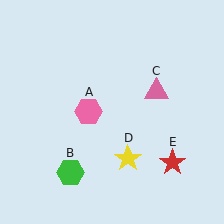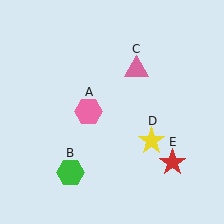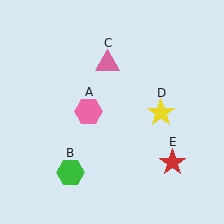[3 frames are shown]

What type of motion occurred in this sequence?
The pink triangle (object C), yellow star (object D) rotated counterclockwise around the center of the scene.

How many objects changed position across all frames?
2 objects changed position: pink triangle (object C), yellow star (object D).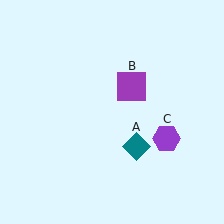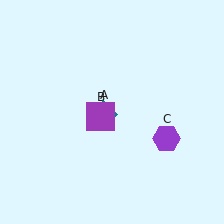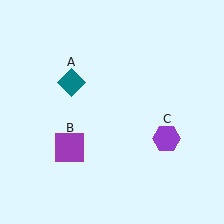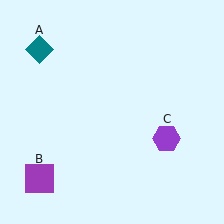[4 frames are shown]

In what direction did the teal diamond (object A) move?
The teal diamond (object A) moved up and to the left.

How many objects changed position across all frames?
2 objects changed position: teal diamond (object A), purple square (object B).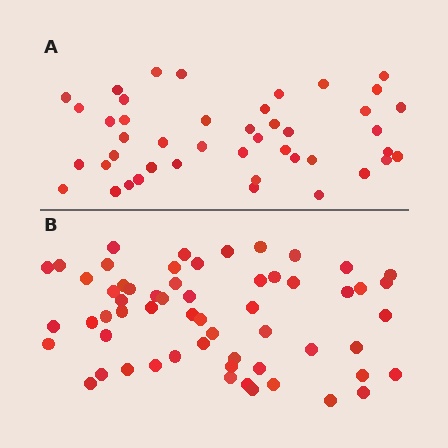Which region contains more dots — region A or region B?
Region B (the bottom region) has more dots.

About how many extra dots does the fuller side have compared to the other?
Region B has approximately 15 more dots than region A.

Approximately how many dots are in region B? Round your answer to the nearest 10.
About 60 dots. (The exact count is 59, which rounds to 60.)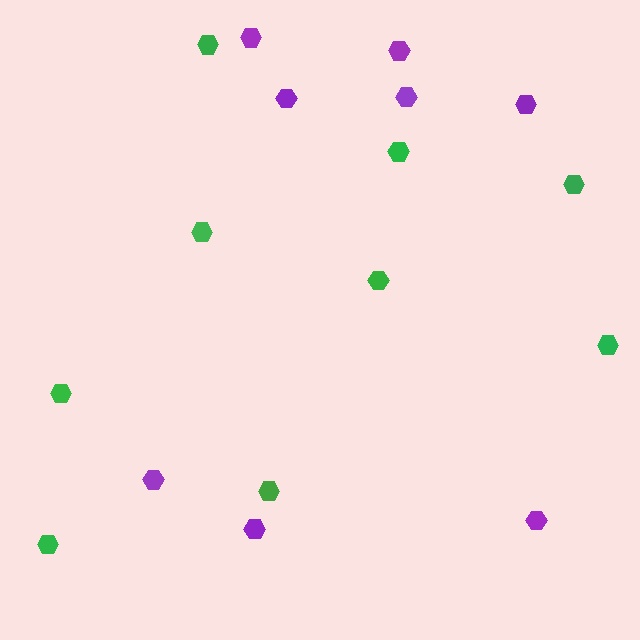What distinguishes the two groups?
There are 2 groups: one group of green hexagons (9) and one group of purple hexagons (8).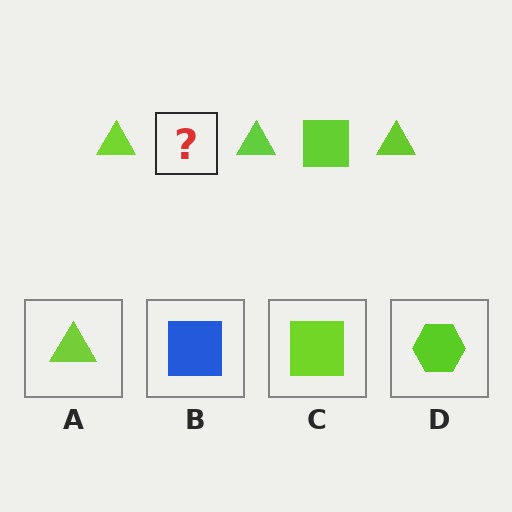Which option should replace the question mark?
Option C.